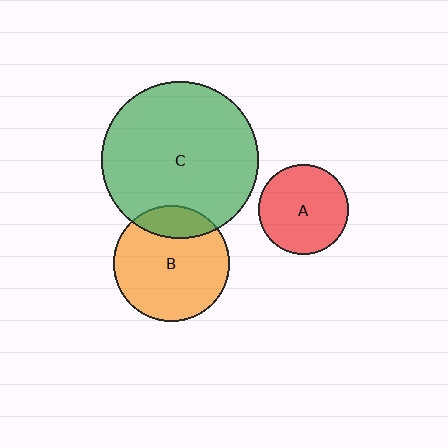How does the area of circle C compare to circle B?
Approximately 1.9 times.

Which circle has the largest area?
Circle C (green).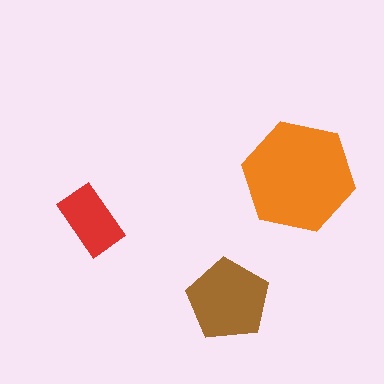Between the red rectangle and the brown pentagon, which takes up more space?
The brown pentagon.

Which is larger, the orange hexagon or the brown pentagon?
The orange hexagon.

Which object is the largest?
The orange hexagon.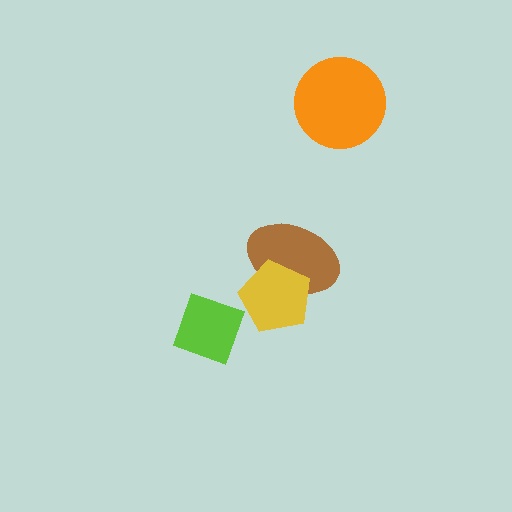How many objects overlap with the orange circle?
0 objects overlap with the orange circle.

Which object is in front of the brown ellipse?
The yellow pentagon is in front of the brown ellipse.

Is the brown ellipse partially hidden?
Yes, it is partially covered by another shape.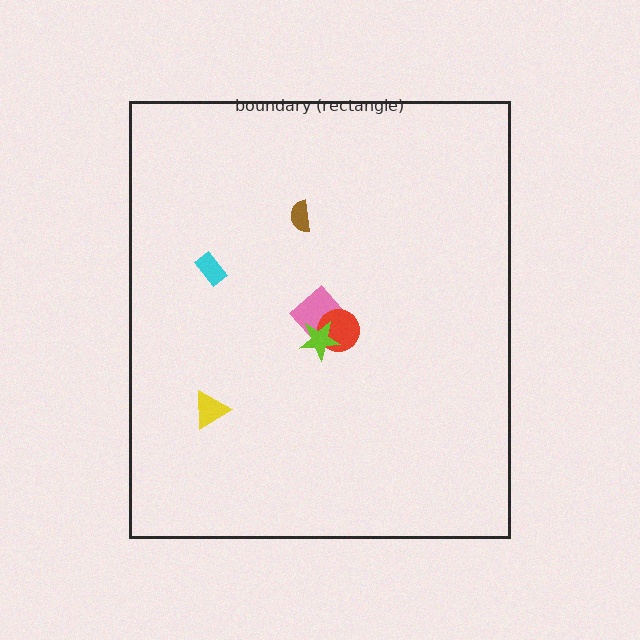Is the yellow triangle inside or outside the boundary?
Inside.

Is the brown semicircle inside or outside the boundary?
Inside.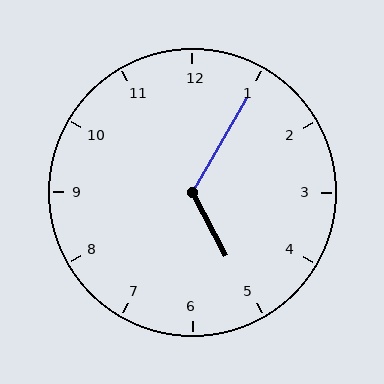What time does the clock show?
5:05.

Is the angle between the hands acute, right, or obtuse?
It is obtuse.